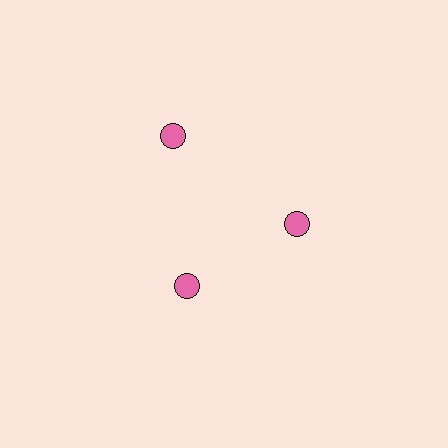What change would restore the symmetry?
The symmetry would be restored by moving it inward, back onto the ring so that all 3 circles sit at equal angles and equal distance from the center.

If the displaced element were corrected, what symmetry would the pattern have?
It would have 3-fold rotational symmetry — the pattern would map onto itself every 120 degrees.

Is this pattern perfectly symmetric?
No. The 3 pink circles are arranged in a ring, but one element near the 11 o'clock position is pushed outward from the center, breaking the 3-fold rotational symmetry.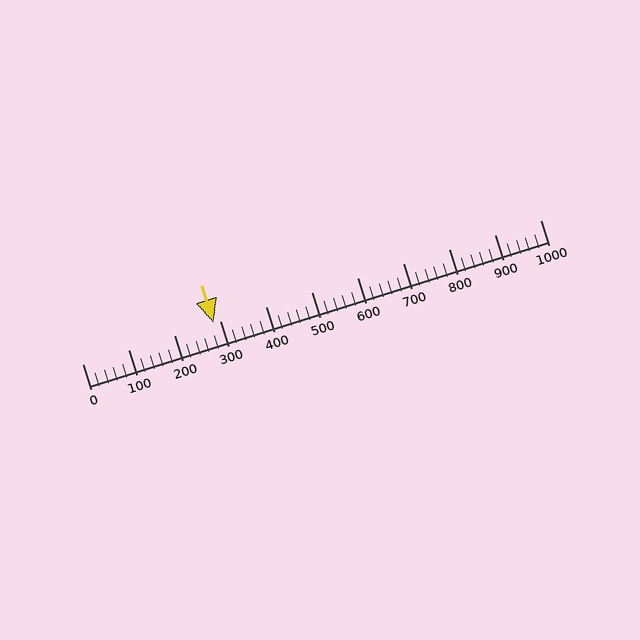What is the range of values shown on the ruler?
The ruler shows values from 0 to 1000.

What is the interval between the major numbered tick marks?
The major tick marks are spaced 100 units apart.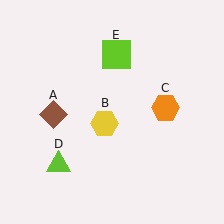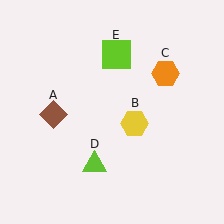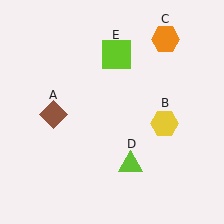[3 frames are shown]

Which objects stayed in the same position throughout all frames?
Brown diamond (object A) and lime square (object E) remained stationary.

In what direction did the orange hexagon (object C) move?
The orange hexagon (object C) moved up.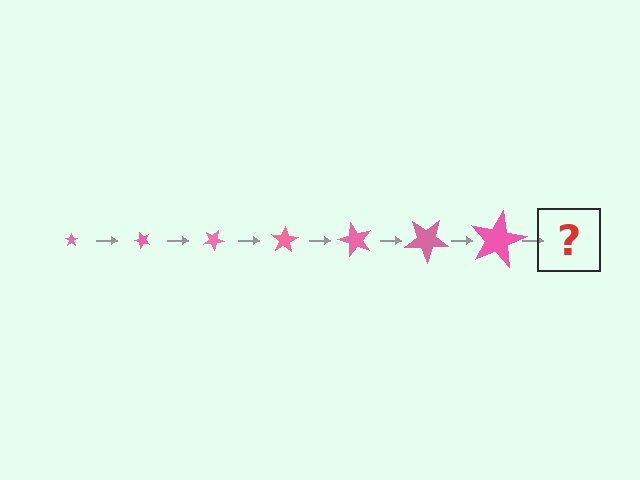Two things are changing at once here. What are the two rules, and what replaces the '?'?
The two rules are that the star grows larger each step and it rotates 50 degrees each step. The '?' should be a star, larger than the previous one and rotated 350 degrees from the start.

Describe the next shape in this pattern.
It should be a star, larger than the previous one and rotated 350 degrees from the start.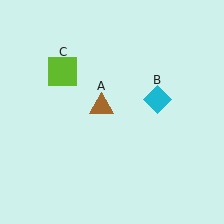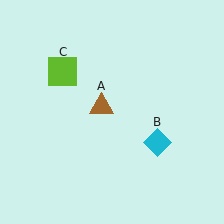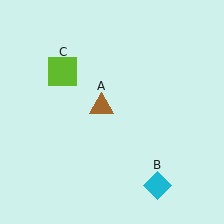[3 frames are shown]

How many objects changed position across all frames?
1 object changed position: cyan diamond (object B).